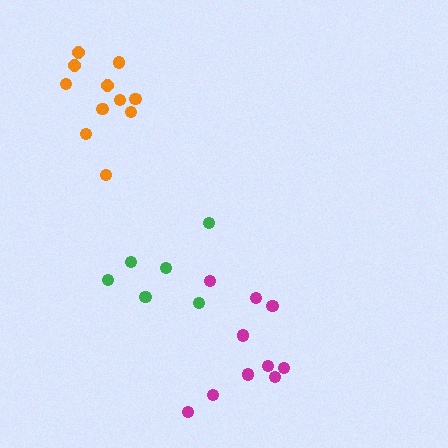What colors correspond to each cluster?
The clusters are colored: green, magenta, orange.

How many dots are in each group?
Group 1: 6 dots, Group 2: 10 dots, Group 3: 11 dots (27 total).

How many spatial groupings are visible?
There are 3 spatial groupings.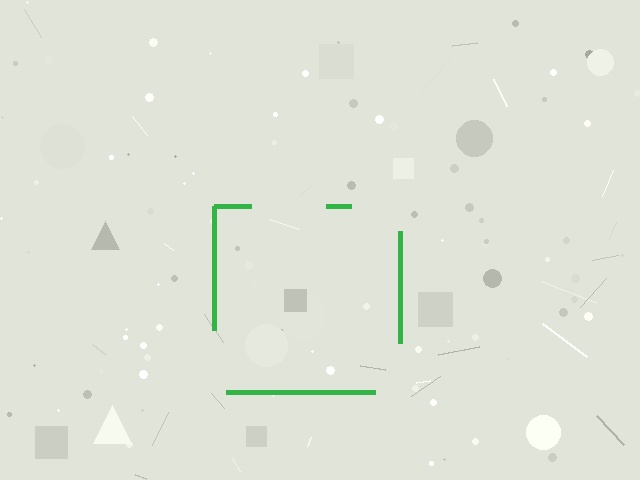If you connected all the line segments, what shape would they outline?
They would outline a square.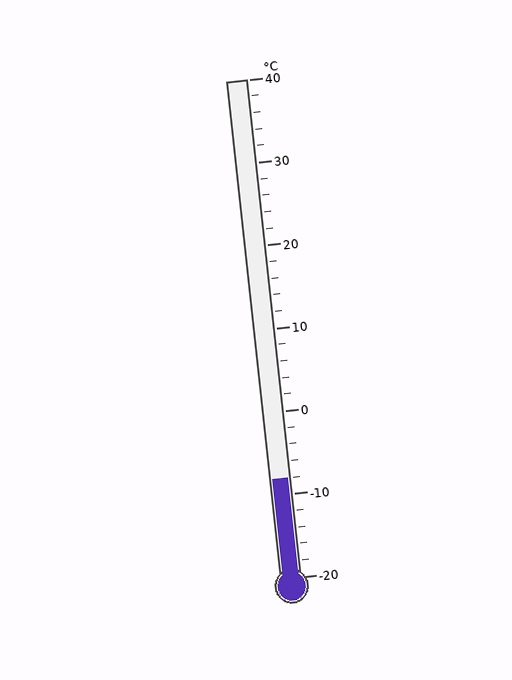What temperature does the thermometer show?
The thermometer shows approximately -8°C.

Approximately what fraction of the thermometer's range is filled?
The thermometer is filled to approximately 20% of its range.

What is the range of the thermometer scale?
The thermometer scale ranges from -20°C to 40°C.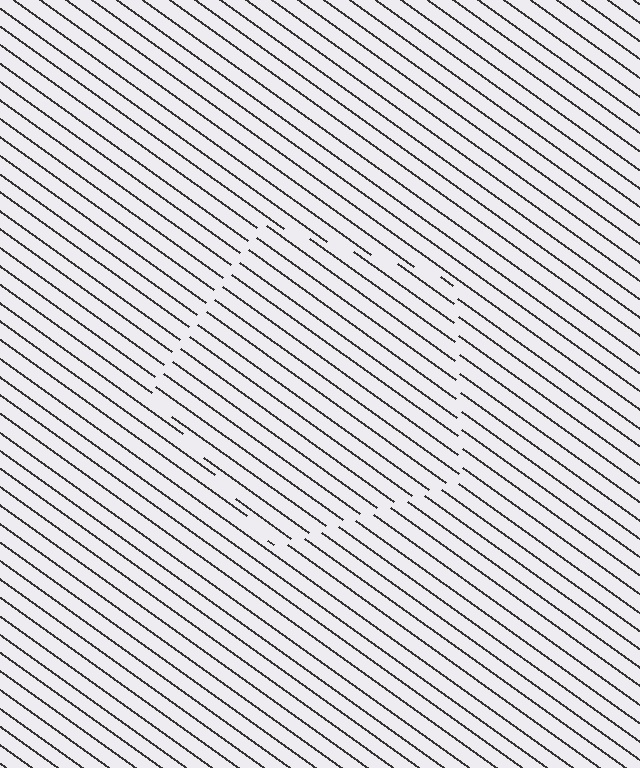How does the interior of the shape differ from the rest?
The interior of the shape contains the same grating, shifted by half a period — the contour is defined by the phase discontinuity where line-ends from the inner and outer gratings abut.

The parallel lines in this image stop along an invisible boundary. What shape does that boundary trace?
An illusory pentagon. The interior of the shape contains the same grating, shifted by half a period — the contour is defined by the phase discontinuity where line-ends from the inner and outer gratings abut.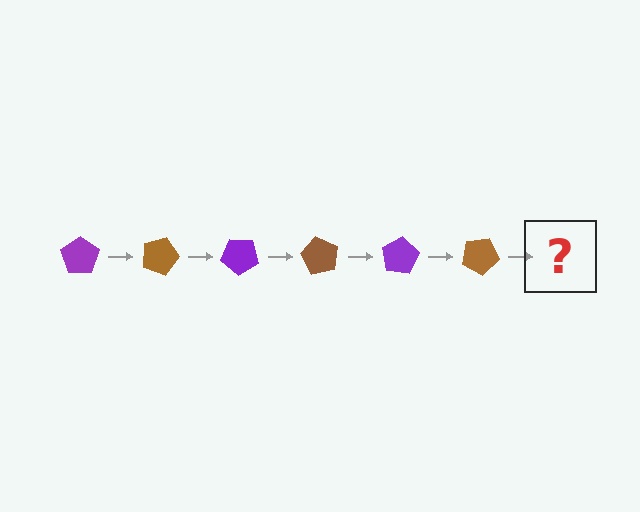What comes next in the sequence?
The next element should be a purple pentagon, rotated 120 degrees from the start.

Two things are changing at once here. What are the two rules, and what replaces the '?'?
The two rules are that it rotates 20 degrees each step and the color cycles through purple and brown. The '?' should be a purple pentagon, rotated 120 degrees from the start.